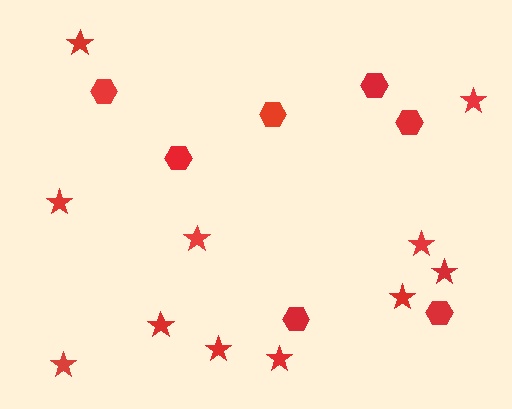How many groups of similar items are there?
There are 2 groups: one group of hexagons (7) and one group of stars (11).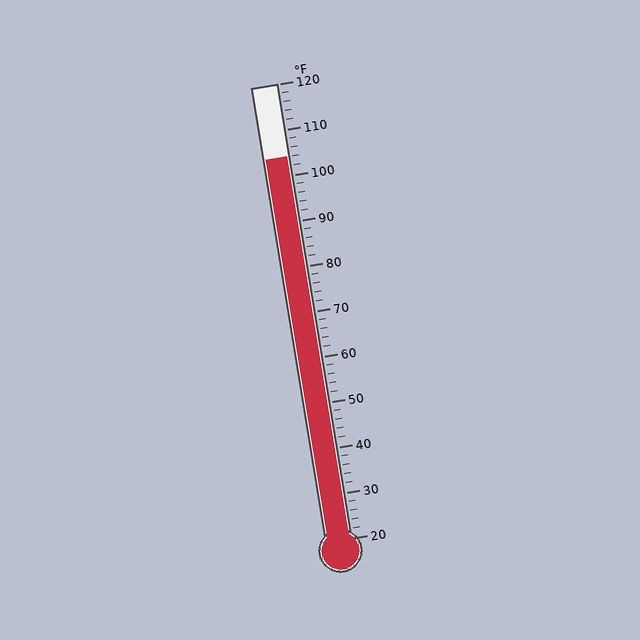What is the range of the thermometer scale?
The thermometer scale ranges from 20°F to 120°F.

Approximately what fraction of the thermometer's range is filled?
The thermometer is filled to approximately 85% of its range.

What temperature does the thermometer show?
The thermometer shows approximately 104°F.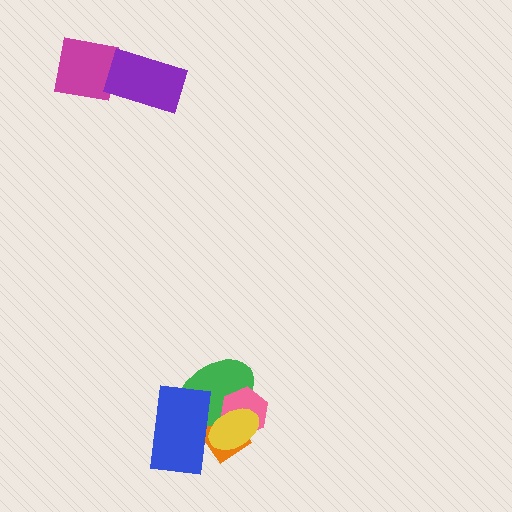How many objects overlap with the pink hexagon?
3 objects overlap with the pink hexagon.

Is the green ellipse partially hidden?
Yes, it is partially covered by another shape.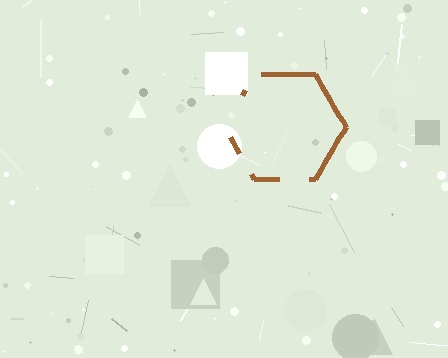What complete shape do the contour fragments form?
The contour fragments form a hexagon.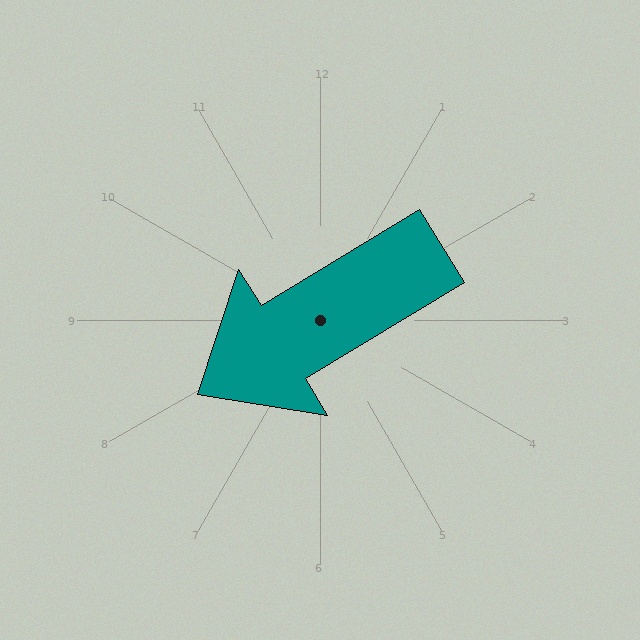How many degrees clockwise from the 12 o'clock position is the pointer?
Approximately 239 degrees.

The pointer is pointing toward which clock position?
Roughly 8 o'clock.